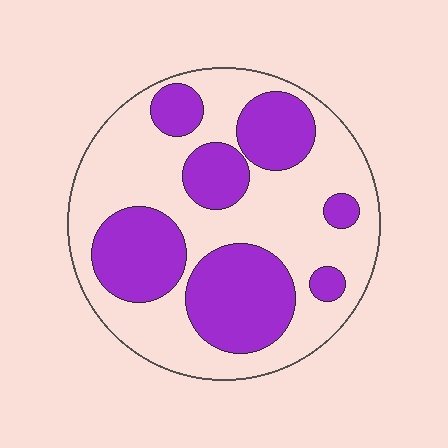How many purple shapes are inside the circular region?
7.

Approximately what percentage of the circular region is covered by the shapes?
Approximately 40%.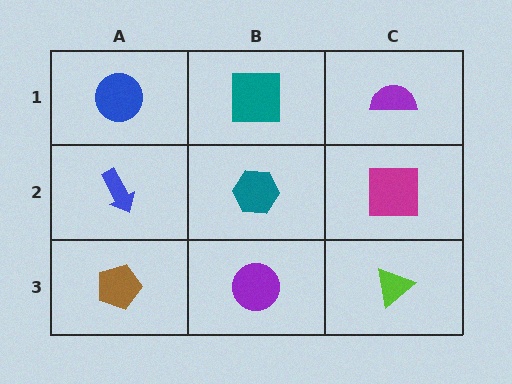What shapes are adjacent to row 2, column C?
A purple semicircle (row 1, column C), a lime triangle (row 3, column C), a teal hexagon (row 2, column B).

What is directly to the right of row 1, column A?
A teal square.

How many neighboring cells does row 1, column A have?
2.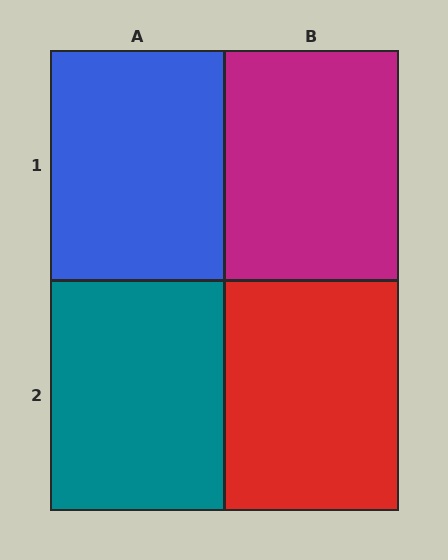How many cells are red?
1 cell is red.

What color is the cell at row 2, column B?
Red.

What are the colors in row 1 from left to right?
Blue, magenta.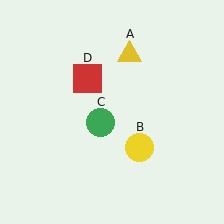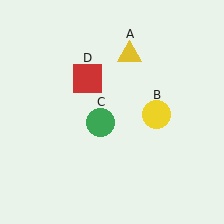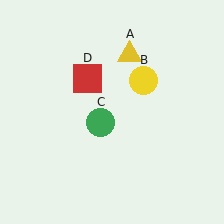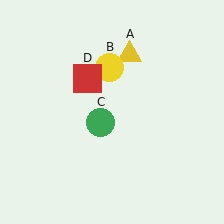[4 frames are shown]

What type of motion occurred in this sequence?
The yellow circle (object B) rotated counterclockwise around the center of the scene.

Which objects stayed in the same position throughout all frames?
Yellow triangle (object A) and green circle (object C) and red square (object D) remained stationary.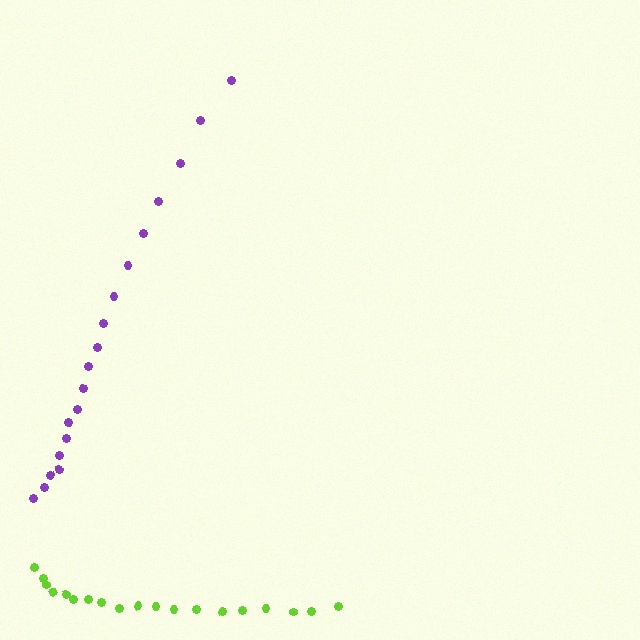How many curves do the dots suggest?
There are 2 distinct paths.